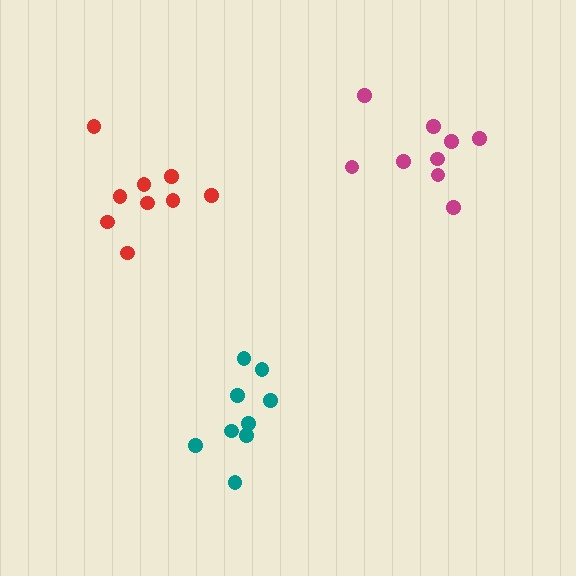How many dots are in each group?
Group 1: 9 dots, Group 2: 9 dots, Group 3: 9 dots (27 total).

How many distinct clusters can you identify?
There are 3 distinct clusters.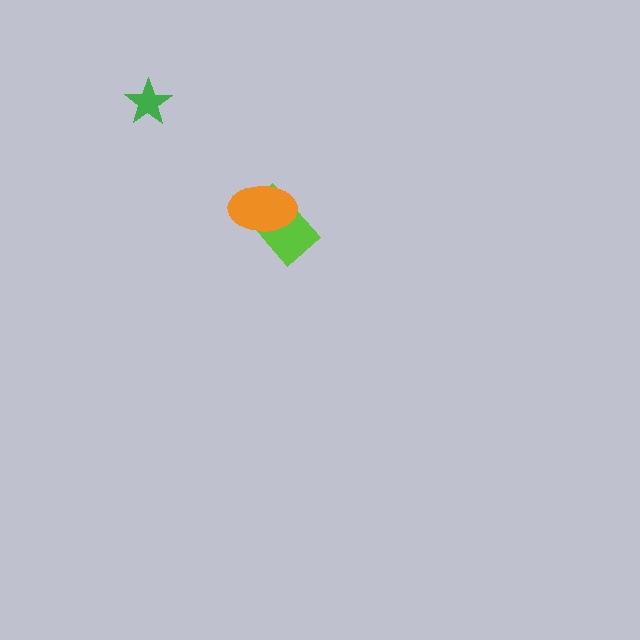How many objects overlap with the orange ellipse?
1 object overlaps with the orange ellipse.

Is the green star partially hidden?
No, no other shape covers it.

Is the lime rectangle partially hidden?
Yes, it is partially covered by another shape.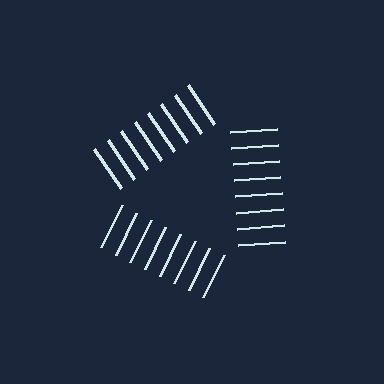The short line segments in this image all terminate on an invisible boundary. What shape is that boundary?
An illusory triangle — the line segments terminate on its edges but no continuous stroke is drawn.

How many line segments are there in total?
24 — 8 along each of the 3 edges.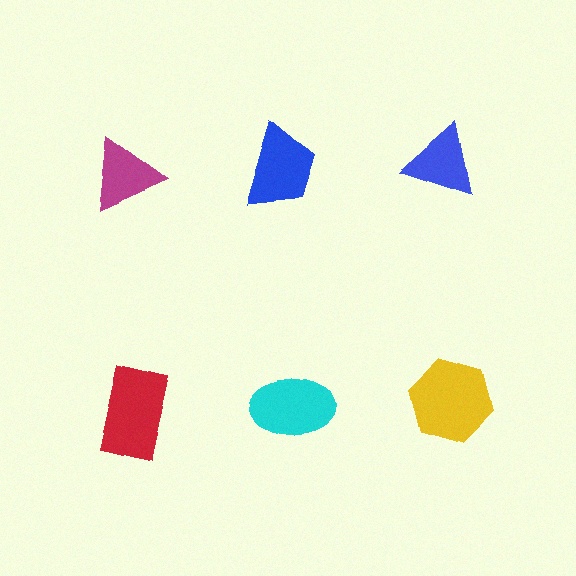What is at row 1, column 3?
A blue triangle.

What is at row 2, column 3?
A yellow hexagon.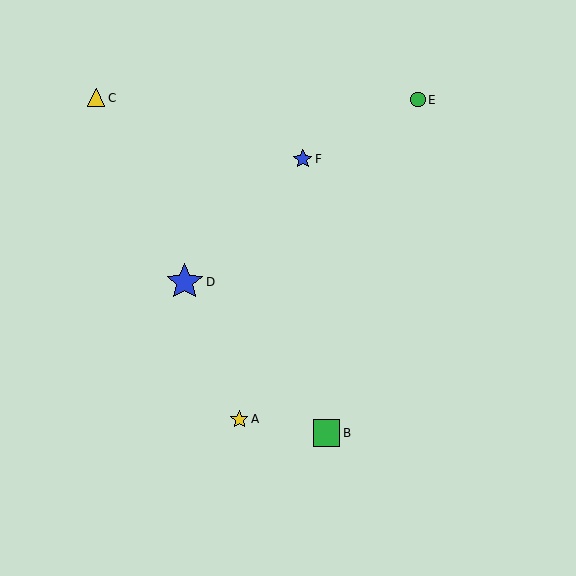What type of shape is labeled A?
Shape A is a yellow star.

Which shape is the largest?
The blue star (labeled D) is the largest.